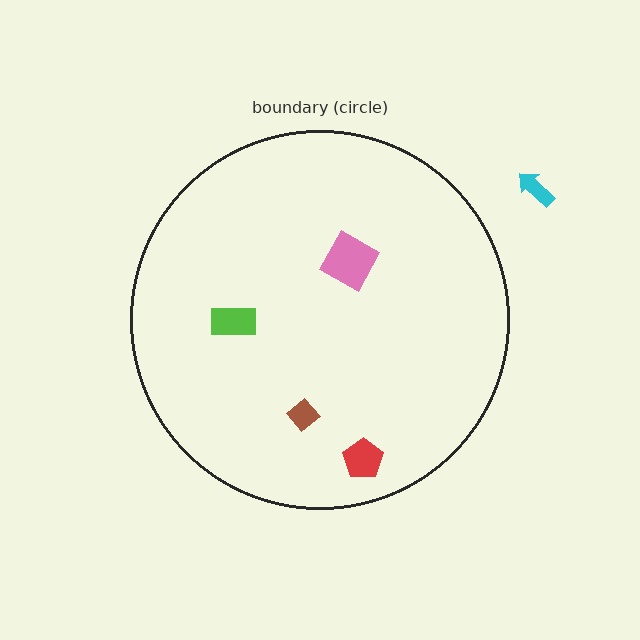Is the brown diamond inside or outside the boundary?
Inside.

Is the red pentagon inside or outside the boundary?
Inside.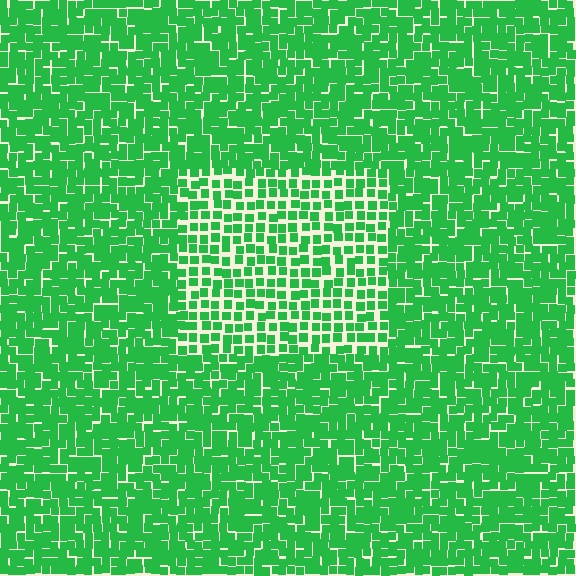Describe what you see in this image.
The image contains small green elements arranged at two different densities. A rectangle-shaped region is visible where the elements are less densely packed than the surrounding area.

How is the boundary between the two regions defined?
The boundary is defined by a change in element density (approximately 1.7x ratio). All elements are the same color, size, and shape.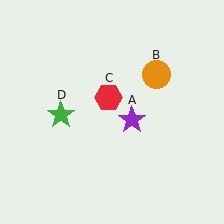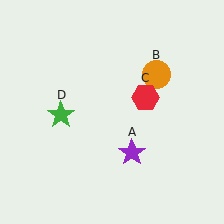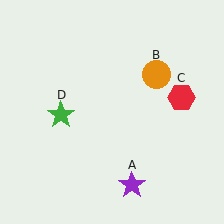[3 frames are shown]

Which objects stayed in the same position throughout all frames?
Orange circle (object B) and green star (object D) remained stationary.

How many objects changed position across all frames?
2 objects changed position: purple star (object A), red hexagon (object C).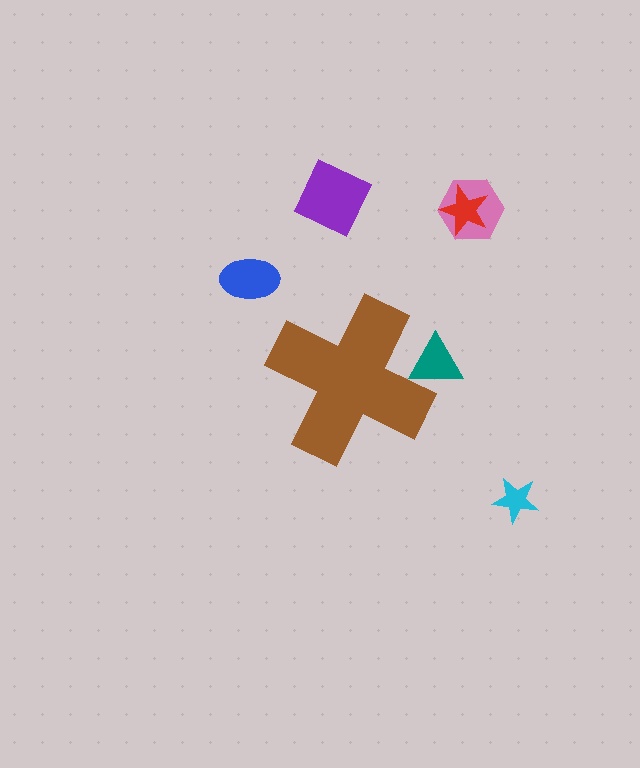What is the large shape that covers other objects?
A brown cross.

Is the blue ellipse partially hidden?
No, the blue ellipse is fully visible.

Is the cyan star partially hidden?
No, the cyan star is fully visible.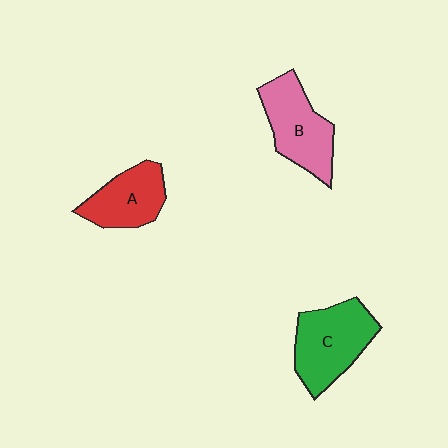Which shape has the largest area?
Shape C (green).